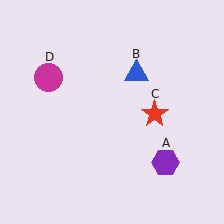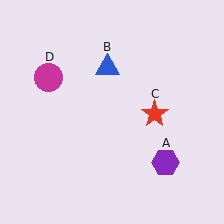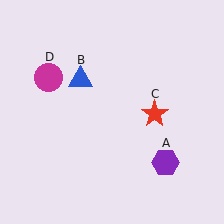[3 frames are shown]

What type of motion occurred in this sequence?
The blue triangle (object B) rotated counterclockwise around the center of the scene.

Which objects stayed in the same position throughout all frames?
Purple hexagon (object A) and red star (object C) and magenta circle (object D) remained stationary.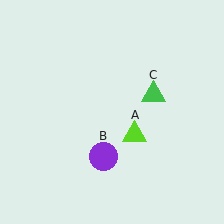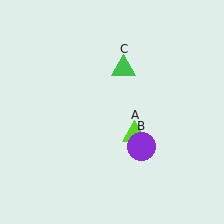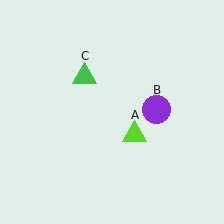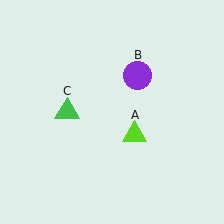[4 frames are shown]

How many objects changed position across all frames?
2 objects changed position: purple circle (object B), green triangle (object C).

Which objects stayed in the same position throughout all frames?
Lime triangle (object A) remained stationary.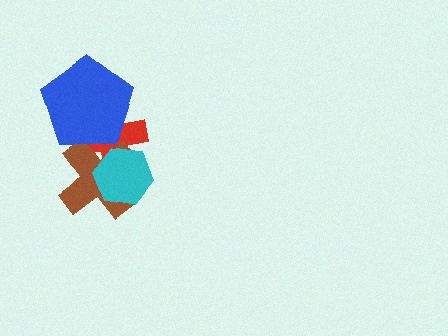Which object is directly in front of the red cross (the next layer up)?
The brown cross is directly in front of the red cross.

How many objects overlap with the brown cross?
3 objects overlap with the brown cross.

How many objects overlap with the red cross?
3 objects overlap with the red cross.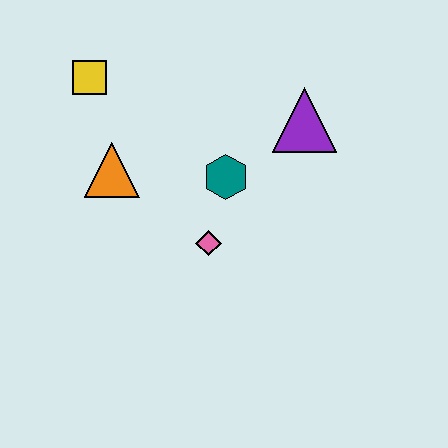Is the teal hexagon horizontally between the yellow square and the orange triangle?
No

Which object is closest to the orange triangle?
The yellow square is closest to the orange triangle.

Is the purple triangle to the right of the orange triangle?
Yes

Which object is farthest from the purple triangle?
The yellow square is farthest from the purple triangle.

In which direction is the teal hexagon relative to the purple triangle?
The teal hexagon is to the left of the purple triangle.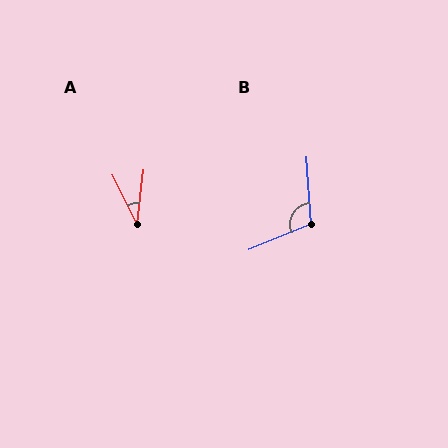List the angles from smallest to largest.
A (33°), B (108°).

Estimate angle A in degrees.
Approximately 33 degrees.